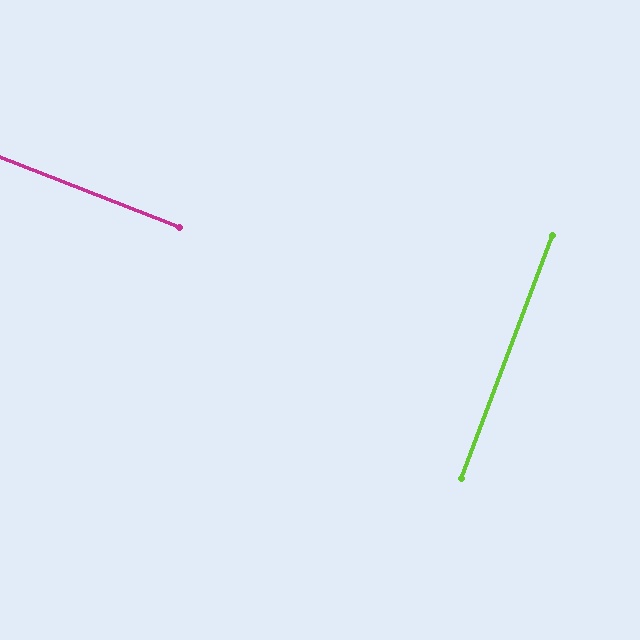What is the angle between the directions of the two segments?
Approximately 90 degrees.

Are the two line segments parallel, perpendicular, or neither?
Perpendicular — they meet at approximately 90°.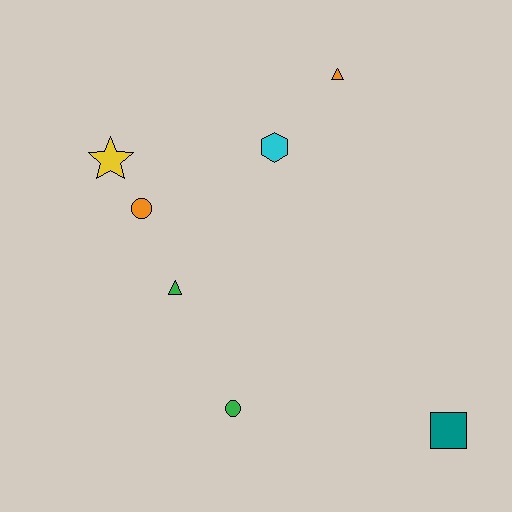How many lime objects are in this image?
There are no lime objects.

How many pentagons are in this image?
There are no pentagons.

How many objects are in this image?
There are 7 objects.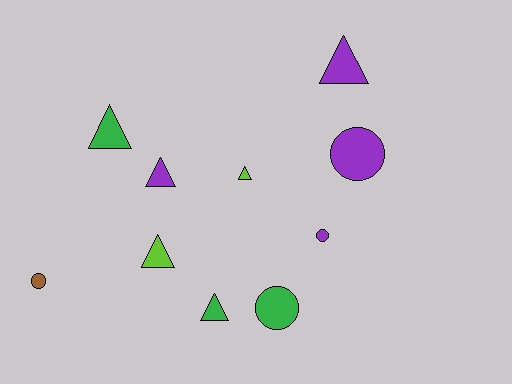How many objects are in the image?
There are 10 objects.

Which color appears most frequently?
Purple, with 4 objects.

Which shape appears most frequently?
Triangle, with 6 objects.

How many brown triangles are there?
There are no brown triangles.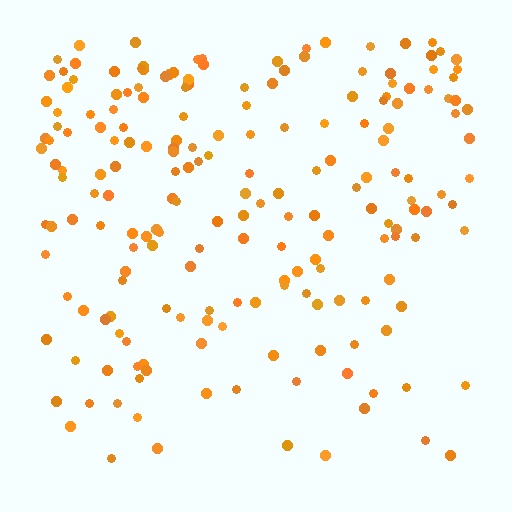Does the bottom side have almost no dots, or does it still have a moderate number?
Still a moderate number, just noticeably fewer than the top.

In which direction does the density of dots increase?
From bottom to top, with the top side densest.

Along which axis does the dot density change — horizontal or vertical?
Vertical.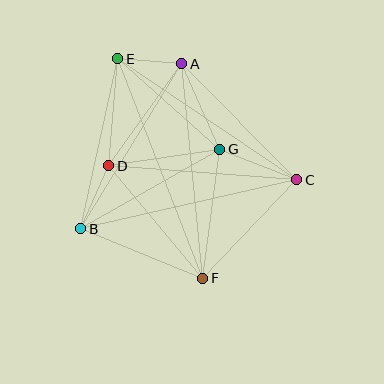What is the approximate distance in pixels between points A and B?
The distance between A and B is approximately 193 pixels.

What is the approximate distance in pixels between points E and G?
The distance between E and G is approximately 136 pixels.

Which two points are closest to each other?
Points A and E are closest to each other.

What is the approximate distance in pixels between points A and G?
The distance between A and G is approximately 94 pixels.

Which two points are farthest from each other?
Points E and F are farthest from each other.